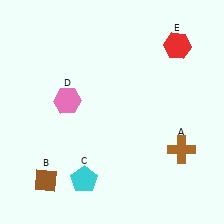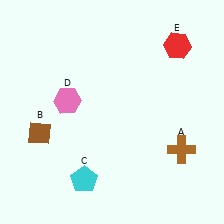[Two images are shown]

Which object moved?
The brown diamond (B) moved up.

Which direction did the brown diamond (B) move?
The brown diamond (B) moved up.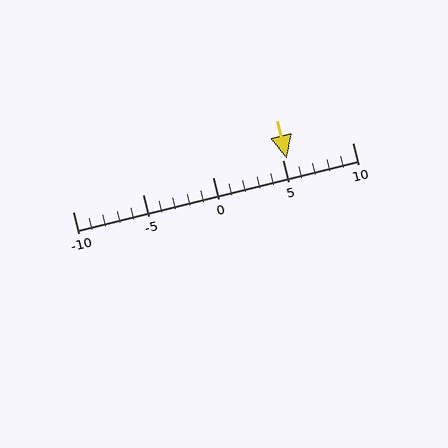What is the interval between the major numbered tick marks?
The major tick marks are spaced 5 units apart.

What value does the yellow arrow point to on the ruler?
The yellow arrow points to approximately 5.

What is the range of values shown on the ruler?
The ruler shows values from -10 to 10.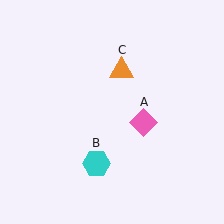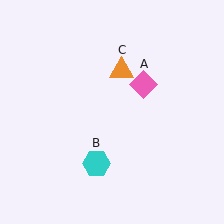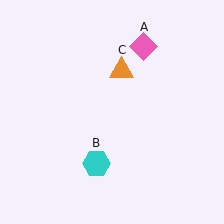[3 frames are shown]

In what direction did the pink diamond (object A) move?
The pink diamond (object A) moved up.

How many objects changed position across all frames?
1 object changed position: pink diamond (object A).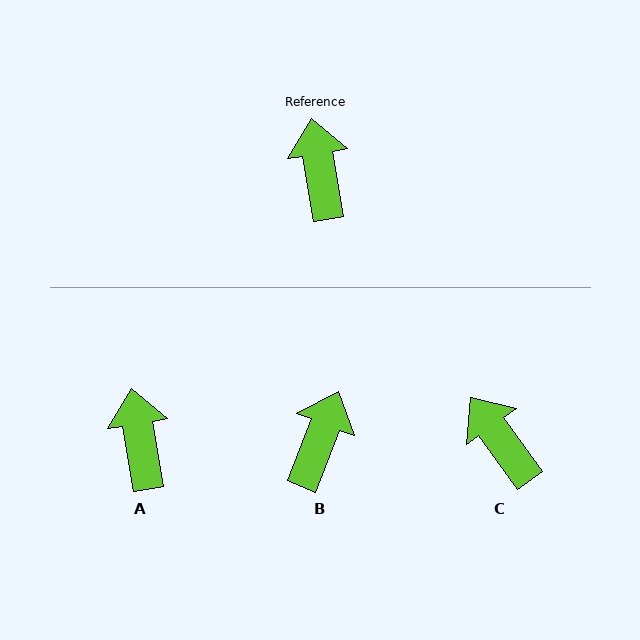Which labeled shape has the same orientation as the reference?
A.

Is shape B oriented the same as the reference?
No, it is off by about 31 degrees.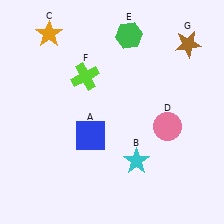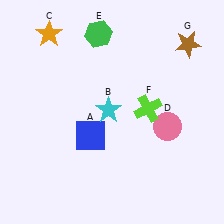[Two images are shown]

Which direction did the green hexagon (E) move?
The green hexagon (E) moved left.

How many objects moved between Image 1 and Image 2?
3 objects moved between the two images.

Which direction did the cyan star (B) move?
The cyan star (B) moved up.